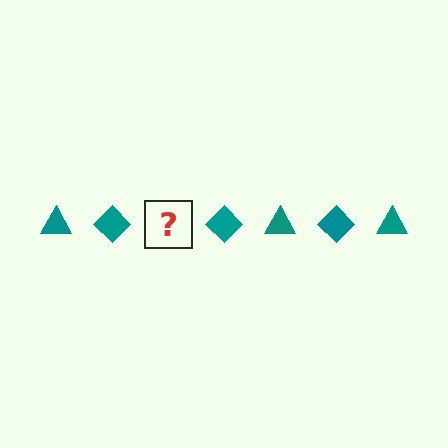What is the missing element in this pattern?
The missing element is a teal triangle.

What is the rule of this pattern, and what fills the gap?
The rule is that the pattern cycles through triangle, diamond shapes in teal. The gap should be filled with a teal triangle.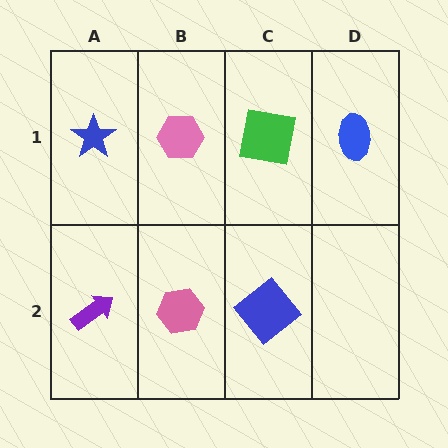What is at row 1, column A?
A blue star.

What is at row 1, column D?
A blue ellipse.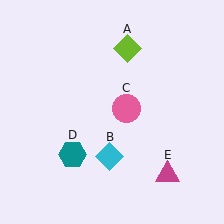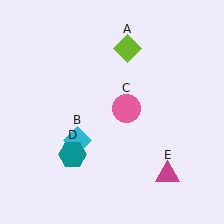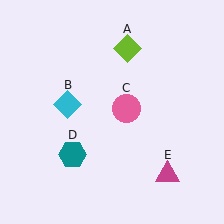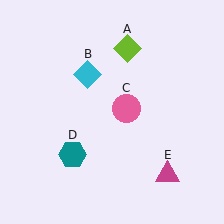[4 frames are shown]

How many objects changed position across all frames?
1 object changed position: cyan diamond (object B).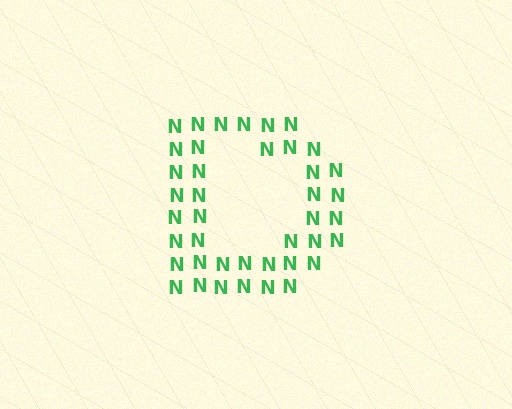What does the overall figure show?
The overall figure shows the letter D.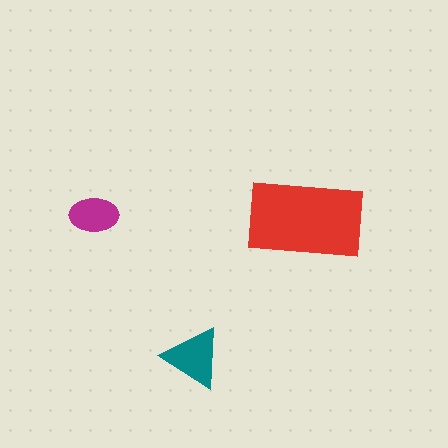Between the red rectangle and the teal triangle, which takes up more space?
The red rectangle.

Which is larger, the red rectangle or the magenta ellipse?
The red rectangle.